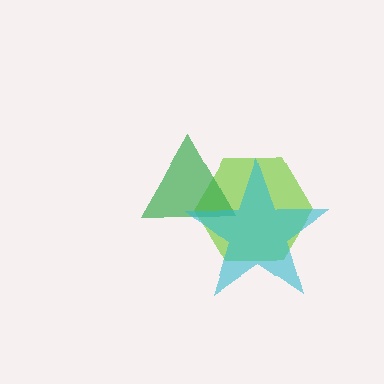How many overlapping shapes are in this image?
There are 3 overlapping shapes in the image.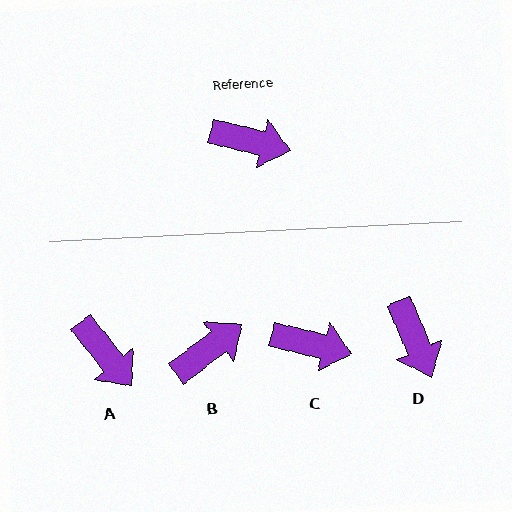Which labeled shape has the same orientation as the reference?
C.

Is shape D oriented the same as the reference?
No, it is off by about 53 degrees.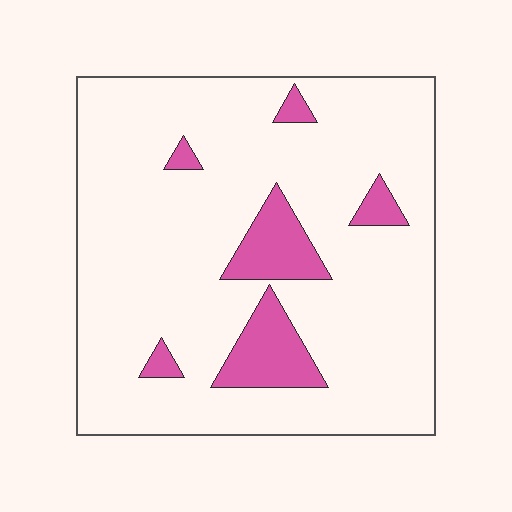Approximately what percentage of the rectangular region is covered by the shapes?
Approximately 15%.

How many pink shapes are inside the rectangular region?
6.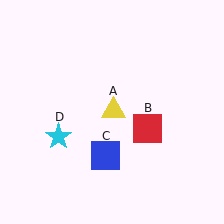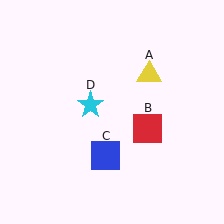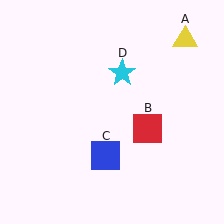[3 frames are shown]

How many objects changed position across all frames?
2 objects changed position: yellow triangle (object A), cyan star (object D).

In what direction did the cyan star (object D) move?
The cyan star (object D) moved up and to the right.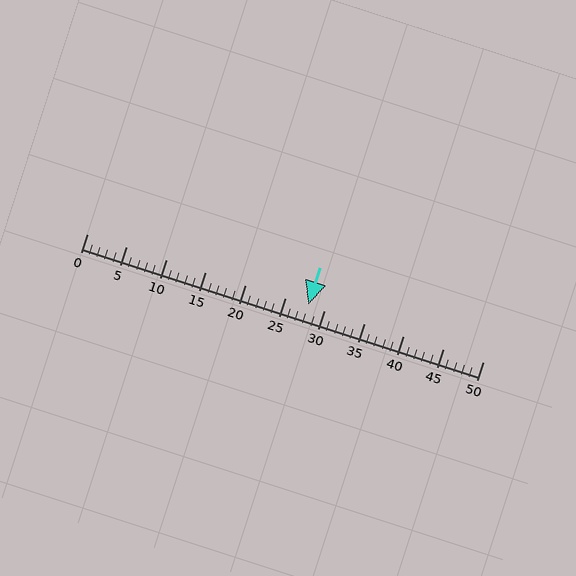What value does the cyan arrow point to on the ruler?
The cyan arrow points to approximately 28.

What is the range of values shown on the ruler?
The ruler shows values from 0 to 50.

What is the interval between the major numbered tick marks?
The major tick marks are spaced 5 units apart.